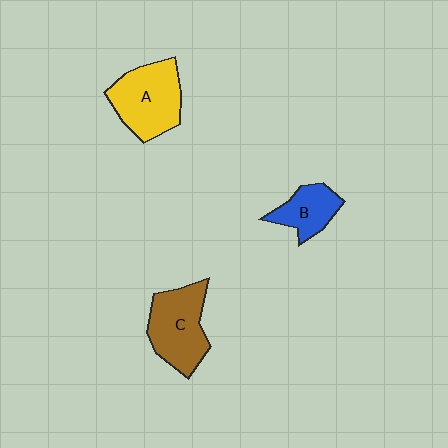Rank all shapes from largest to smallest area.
From largest to smallest: A (yellow), C (brown), B (blue).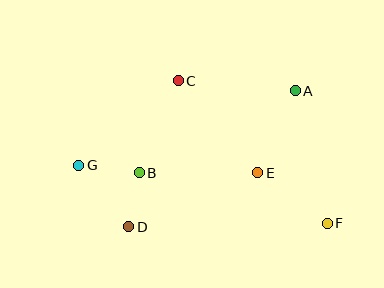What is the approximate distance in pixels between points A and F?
The distance between A and F is approximately 136 pixels.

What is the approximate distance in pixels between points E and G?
The distance between E and G is approximately 179 pixels.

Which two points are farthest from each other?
Points F and G are farthest from each other.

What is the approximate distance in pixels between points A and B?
The distance between A and B is approximately 176 pixels.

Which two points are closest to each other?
Points B and D are closest to each other.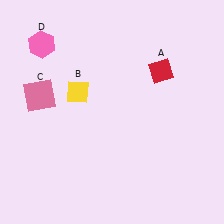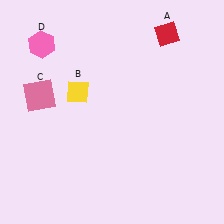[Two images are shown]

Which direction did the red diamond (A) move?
The red diamond (A) moved up.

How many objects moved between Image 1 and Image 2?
1 object moved between the two images.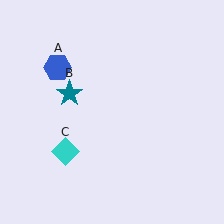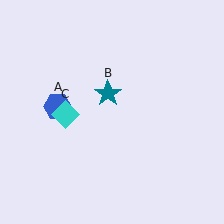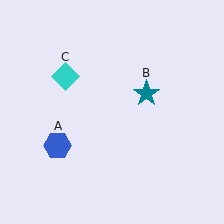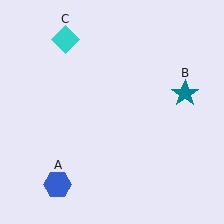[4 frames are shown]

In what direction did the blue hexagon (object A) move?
The blue hexagon (object A) moved down.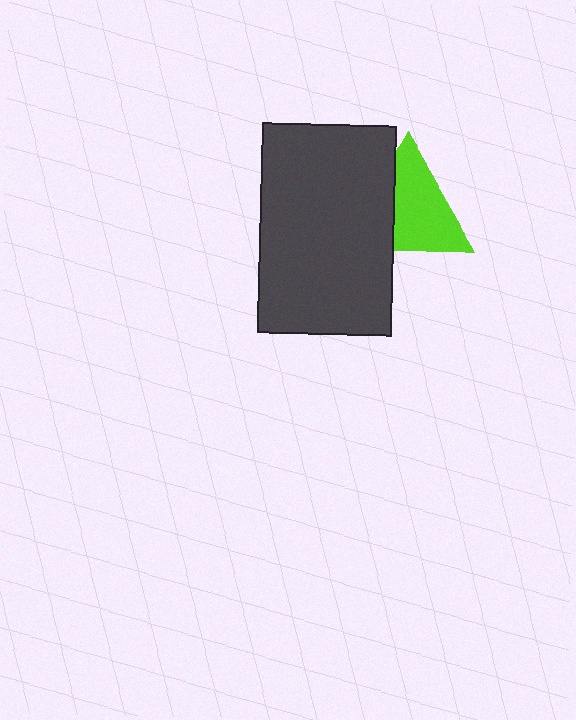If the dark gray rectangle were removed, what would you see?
You would see the complete lime triangle.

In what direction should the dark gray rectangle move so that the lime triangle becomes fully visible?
The dark gray rectangle should move left. That is the shortest direction to clear the overlap and leave the lime triangle fully visible.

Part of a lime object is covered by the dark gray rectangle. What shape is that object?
It is a triangle.